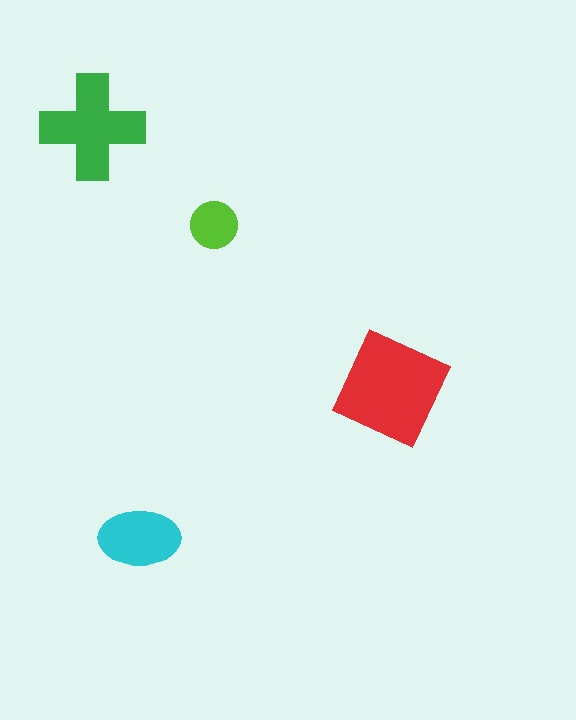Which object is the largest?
The red square.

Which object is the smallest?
The lime circle.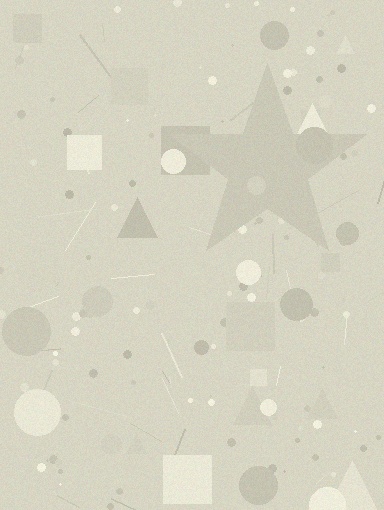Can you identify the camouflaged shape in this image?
The camouflaged shape is a star.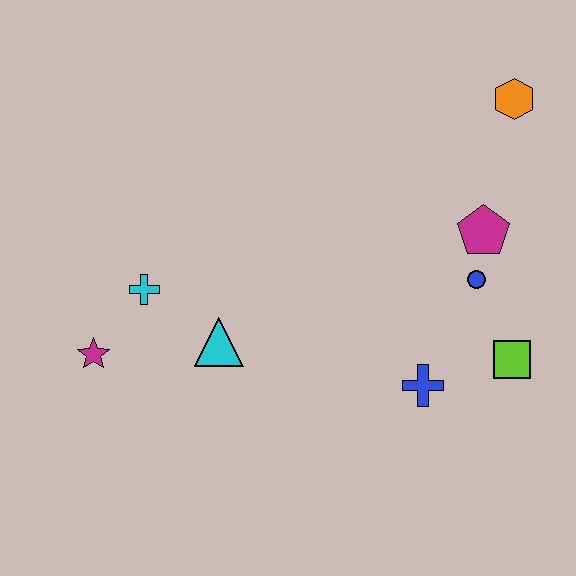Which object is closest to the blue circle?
The magenta pentagon is closest to the blue circle.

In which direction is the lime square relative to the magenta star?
The lime square is to the right of the magenta star.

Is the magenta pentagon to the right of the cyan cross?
Yes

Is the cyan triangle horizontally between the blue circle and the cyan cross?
Yes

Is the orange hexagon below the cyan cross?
No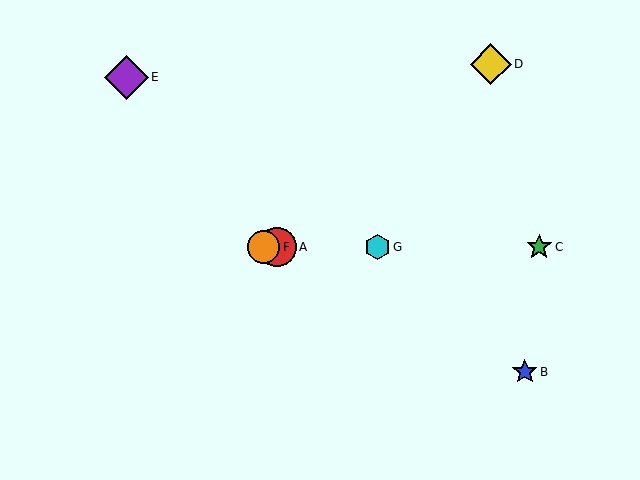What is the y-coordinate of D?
Object D is at y≈64.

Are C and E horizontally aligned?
No, C is at y≈247 and E is at y≈77.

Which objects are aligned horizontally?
Objects A, C, F, G are aligned horizontally.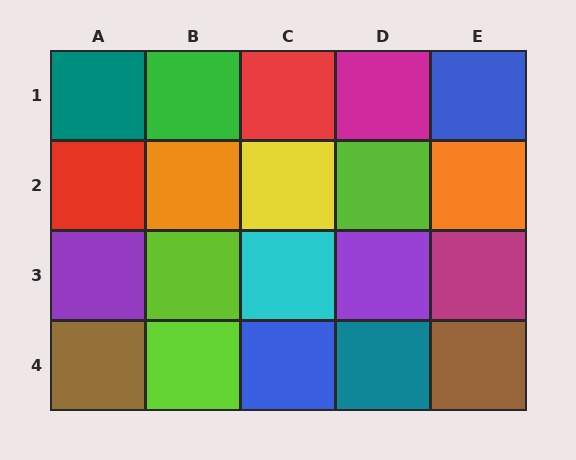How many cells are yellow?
1 cell is yellow.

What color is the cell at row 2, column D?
Lime.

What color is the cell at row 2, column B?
Orange.